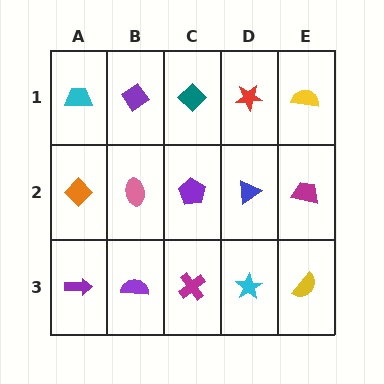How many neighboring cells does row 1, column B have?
3.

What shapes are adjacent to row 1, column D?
A blue triangle (row 2, column D), a teal diamond (row 1, column C), a yellow semicircle (row 1, column E).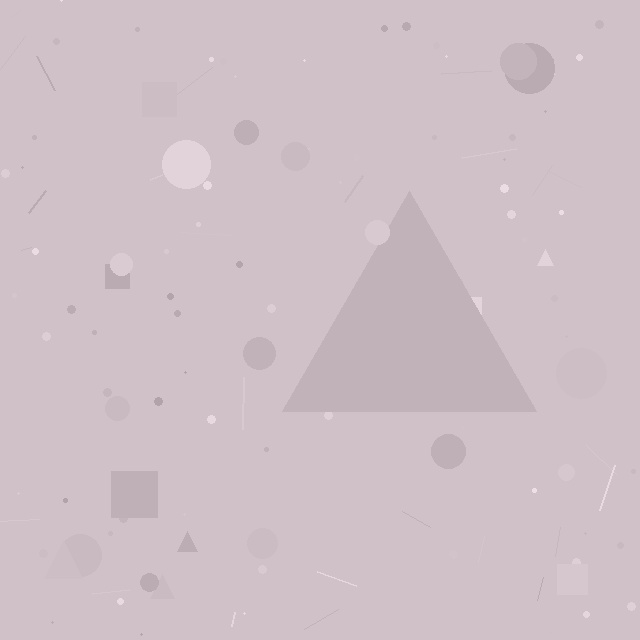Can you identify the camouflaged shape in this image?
The camouflaged shape is a triangle.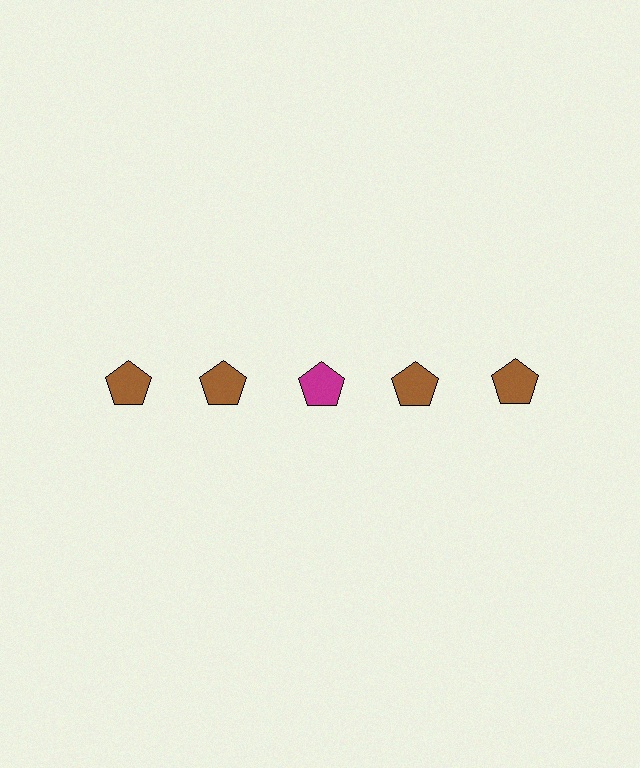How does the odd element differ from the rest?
It has a different color: magenta instead of brown.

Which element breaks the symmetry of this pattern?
The magenta pentagon in the top row, center column breaks the symmetry. All other shapes are brown pentagons.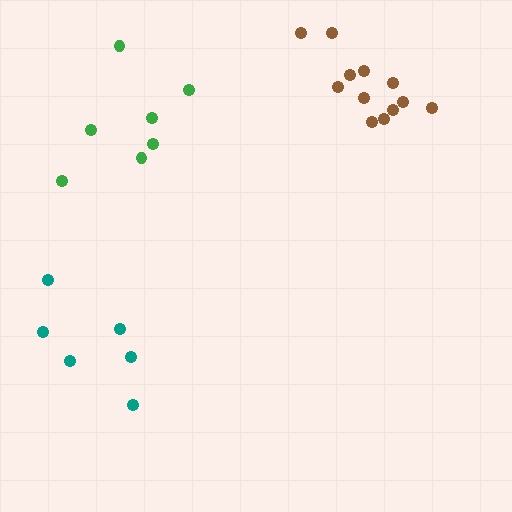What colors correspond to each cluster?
The clusters are colored: green, teal, brown.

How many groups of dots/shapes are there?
There are 3 groups.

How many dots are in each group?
Group 1: 7 dots, Group 2: 6 dots, Group 3: 12 dots (25 total).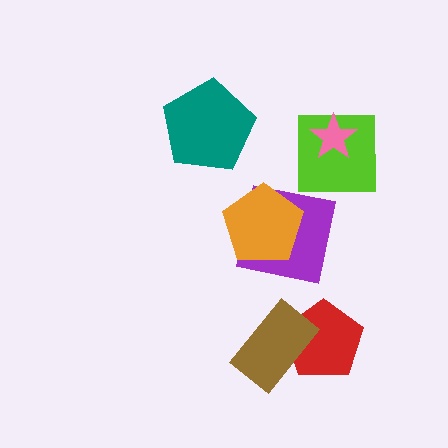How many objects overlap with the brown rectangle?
1 object overlaps with the brown rectangle.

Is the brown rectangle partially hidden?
No, no other shape covers it.